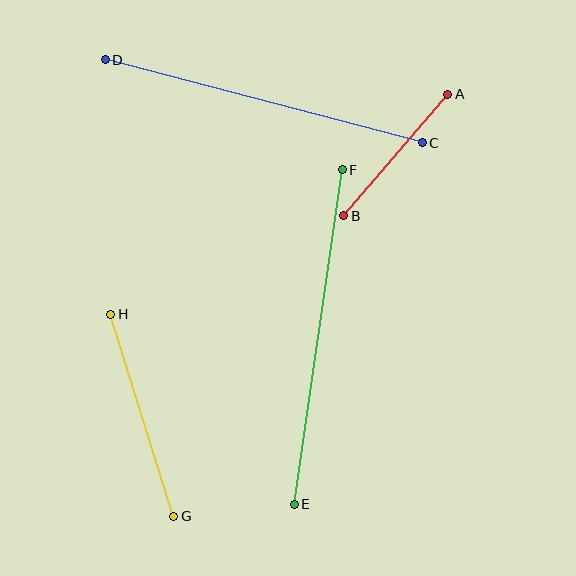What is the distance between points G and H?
The distance is approximately 211 pixels.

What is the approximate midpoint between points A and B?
The midpoint is at approximately (396, 155) pixels.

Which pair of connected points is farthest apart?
Points E and F are farthest apart.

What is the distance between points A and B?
The distance is approximately 160 pixels.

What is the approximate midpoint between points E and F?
The midpoint is at approximately (318, 337) pixels.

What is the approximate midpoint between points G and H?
The midpoint is at approximately (142, 415) pixels.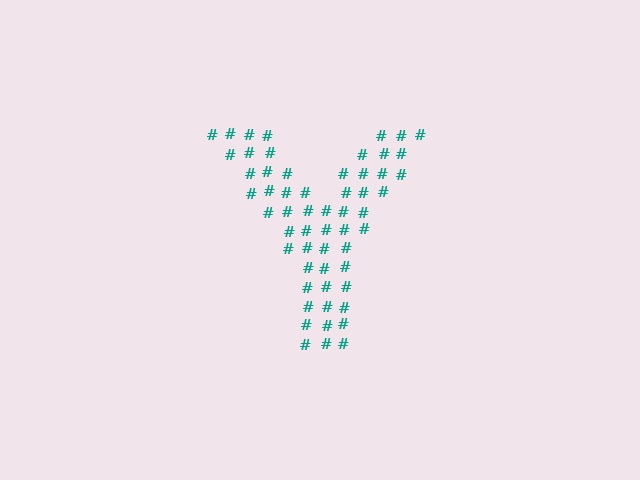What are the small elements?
The small elements are hash symbols.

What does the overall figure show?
The overall figure shows the letter Y.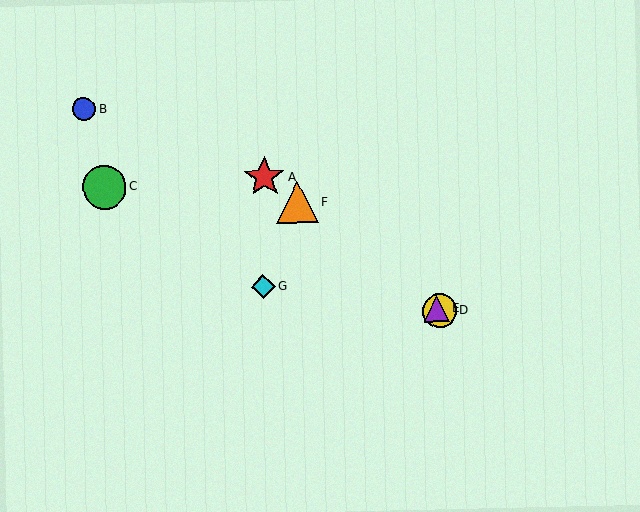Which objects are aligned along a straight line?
Objects A, D, E, F are aligned along a straight line.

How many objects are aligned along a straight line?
4 objects (A, D, E, F) are aligned along a straight line.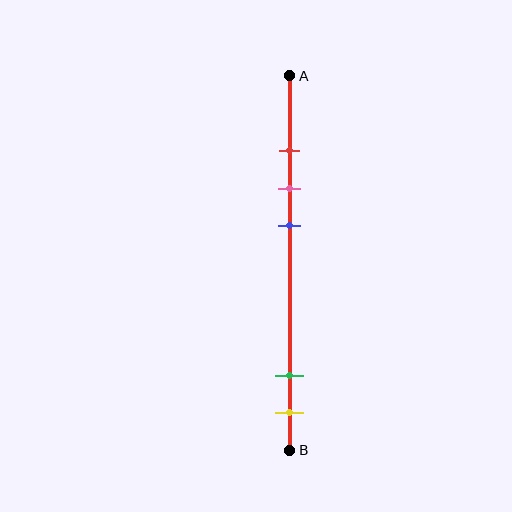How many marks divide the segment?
There are 5 marks dividing the segment.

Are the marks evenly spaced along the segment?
No, the marks are not evenly spaced.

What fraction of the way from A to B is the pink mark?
The pink mark is approximately 30% (0.3) of the way from A to B.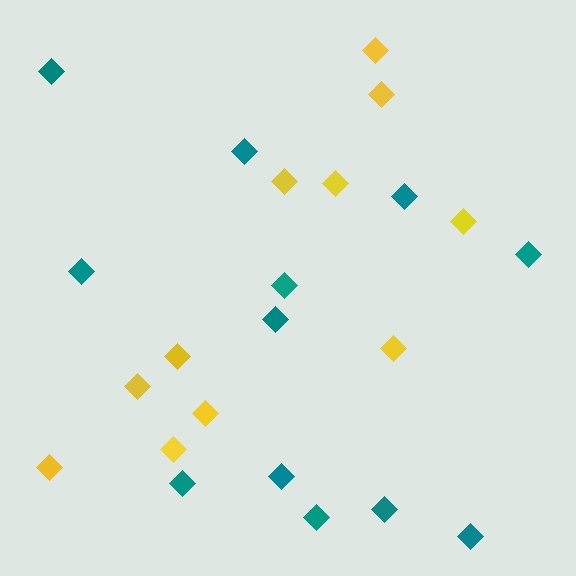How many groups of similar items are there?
There are 2 groups: one group of yellow diamonds (11) and one group of teal diamonds (12).